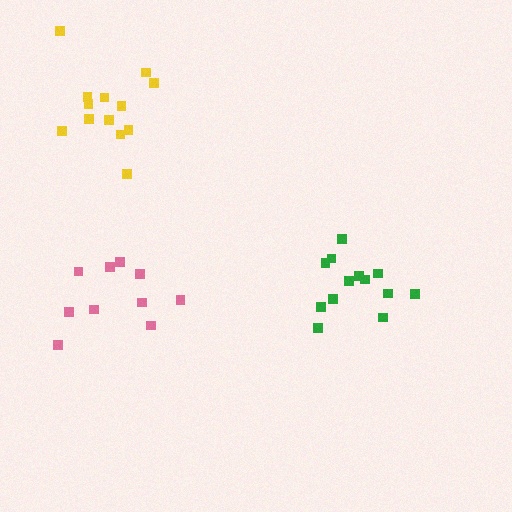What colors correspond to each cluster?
The clusters are colored: green, yellow, pink.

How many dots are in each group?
Group 1: 13 dots, Group 2: 13 dots, Group 3: 10 dots (36 total).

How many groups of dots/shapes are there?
There are 3 groups.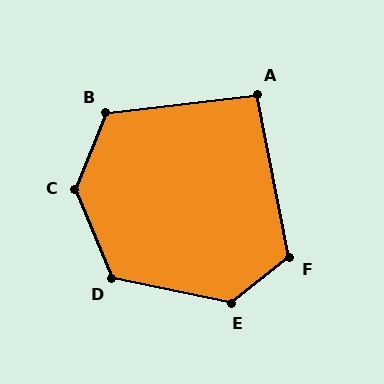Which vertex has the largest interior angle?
C, at approximately 135 degrees.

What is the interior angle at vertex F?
Approximately 117 degrees (obtuse).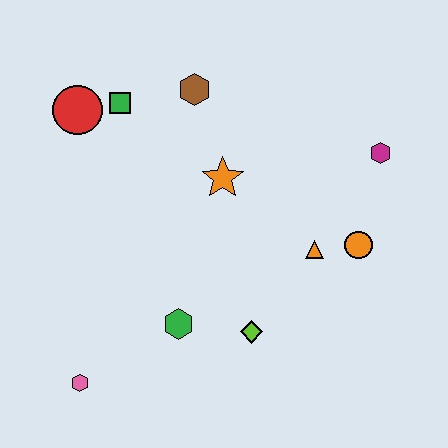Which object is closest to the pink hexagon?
The green hexagon is closest to the pink hexagon.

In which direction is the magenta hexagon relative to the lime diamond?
The magenta hexagon is above the lime diamond.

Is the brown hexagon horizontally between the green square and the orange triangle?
Yes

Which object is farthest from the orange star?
The pink hexagon is farthest from the orange star.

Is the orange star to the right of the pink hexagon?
Yes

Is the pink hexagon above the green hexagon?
No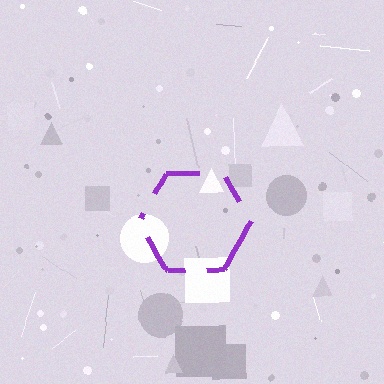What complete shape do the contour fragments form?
The contour fragments form a hexagon.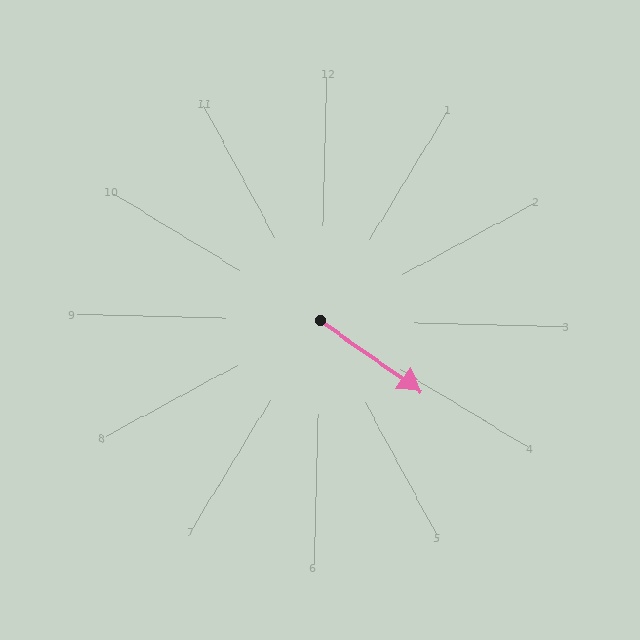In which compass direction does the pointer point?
Southeast.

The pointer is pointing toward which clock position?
Roughly 4 o'clock.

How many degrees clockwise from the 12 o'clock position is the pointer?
Approximately 124 degrees.